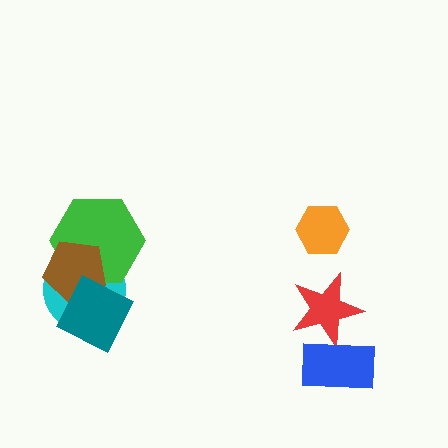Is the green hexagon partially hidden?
Yes, it is partially covered by another shape.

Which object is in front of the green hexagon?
The brown pentagon is in front of the green hexagon.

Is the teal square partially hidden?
No, no other shape covers it.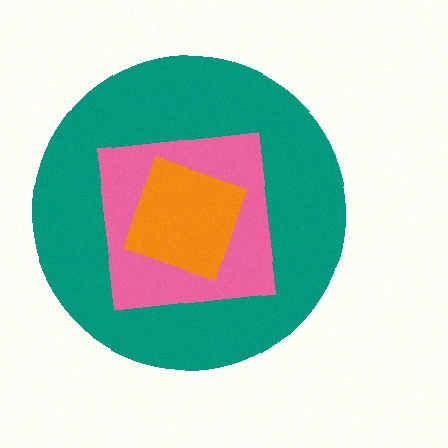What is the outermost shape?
The teal circle.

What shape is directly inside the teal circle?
The pink square.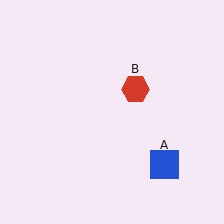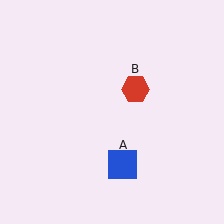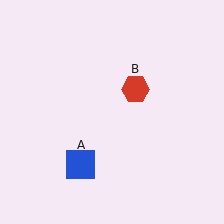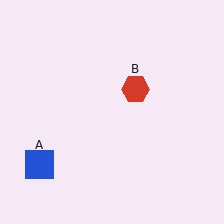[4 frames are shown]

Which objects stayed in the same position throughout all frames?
Red hexagon (object B) remained stationary.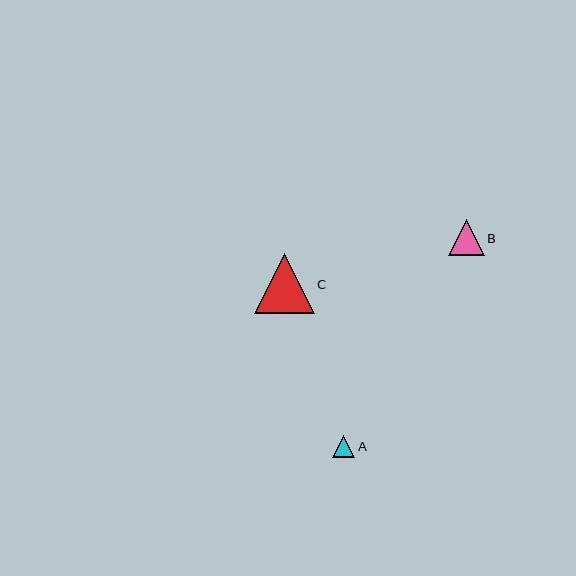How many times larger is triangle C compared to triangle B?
Triangle C is approximately 1.7 times the size of triangle B.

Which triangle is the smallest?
Triangle A is the smallest with a size of approximately 22 pixels.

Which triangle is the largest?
Triangle C is the largest with a size of approximately 60 pixels.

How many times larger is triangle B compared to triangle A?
Triangle B is approximately 1.6 times the size of triangle A.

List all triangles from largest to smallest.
From largest to smallest: C, B, A.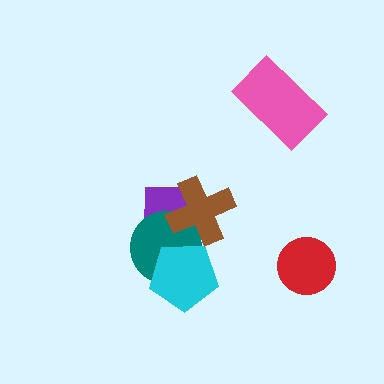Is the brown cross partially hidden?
No, no other shape covers it.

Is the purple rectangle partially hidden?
Yes, it is partially covered by another shape.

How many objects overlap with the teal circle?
3 objects overlap with the teal circle.